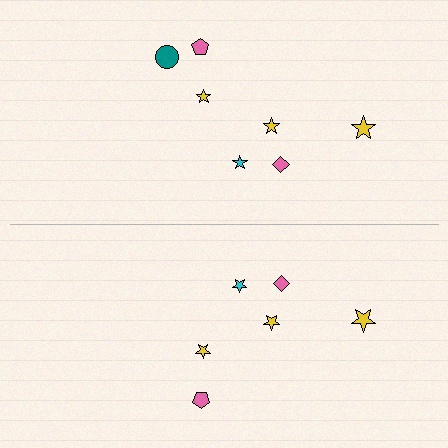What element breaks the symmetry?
A teal circle is missing from the bottom side.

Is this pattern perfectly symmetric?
No, the pattern is not perfectly symmetric. A teal circle is missing from the bottom side.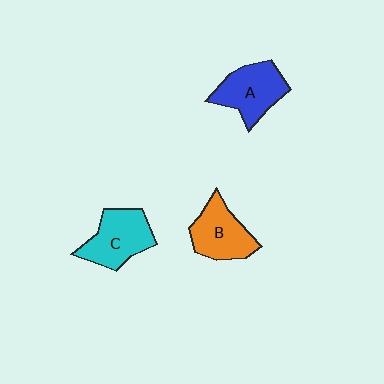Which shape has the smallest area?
Shape B (orange).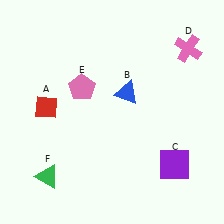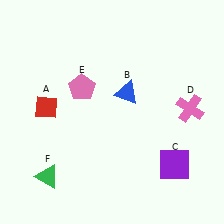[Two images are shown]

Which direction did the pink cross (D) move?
The pink cross (D) moved down.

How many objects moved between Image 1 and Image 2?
1 object moved between the two images.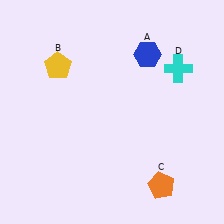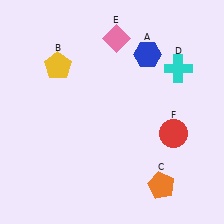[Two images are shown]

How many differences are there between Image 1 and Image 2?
There are 2 differences between the two images.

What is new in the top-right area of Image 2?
A pink diamond (E) was added in the top-right area of Image 2.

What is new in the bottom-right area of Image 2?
A red circle (F) was added in the bottom-right area of Image 2.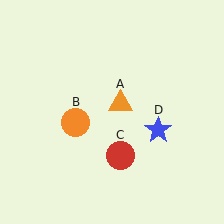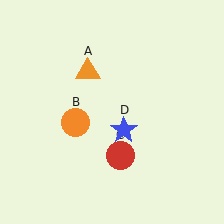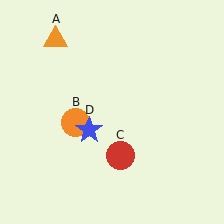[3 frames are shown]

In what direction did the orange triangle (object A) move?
The orange triangle (object A) moved up and to the left.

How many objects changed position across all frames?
2 objects changed position: orange triangle (object A), blue star (object D).